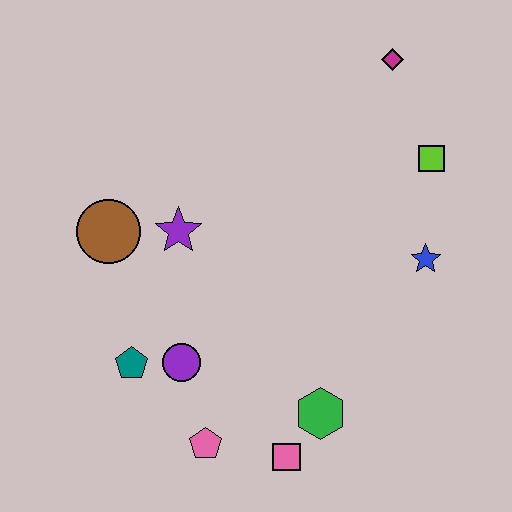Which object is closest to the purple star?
The brown circle is closest to the purple star.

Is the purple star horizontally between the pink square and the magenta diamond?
No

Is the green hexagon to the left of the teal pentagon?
No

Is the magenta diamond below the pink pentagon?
No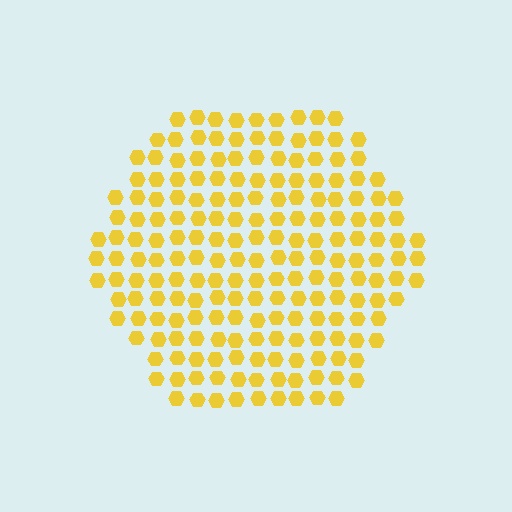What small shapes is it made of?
It is made of small hexagons.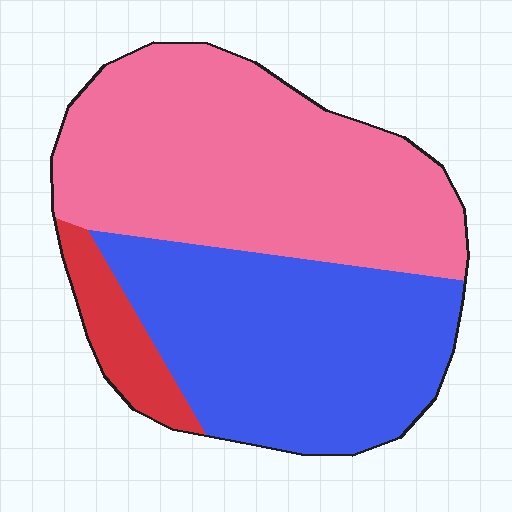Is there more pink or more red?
Pink.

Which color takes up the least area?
Red, at roughly 10%.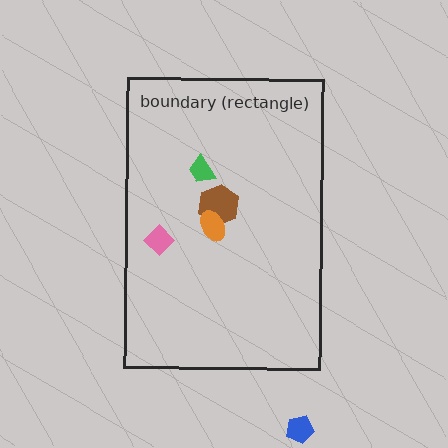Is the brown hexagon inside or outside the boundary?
Inside.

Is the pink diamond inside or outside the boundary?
Inside.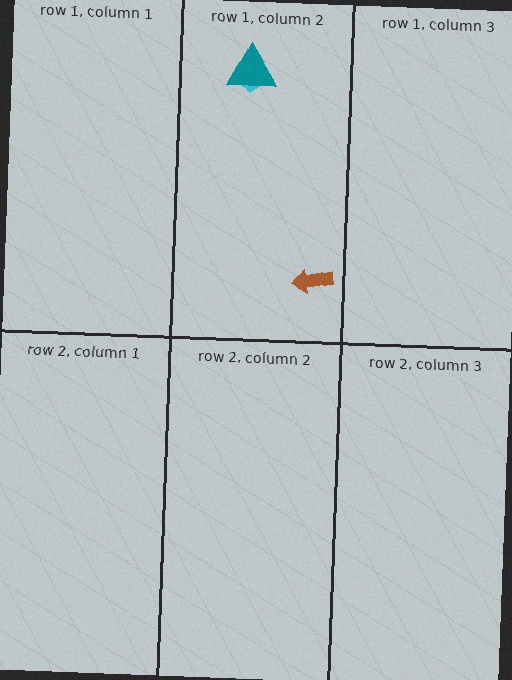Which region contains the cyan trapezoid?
The row 1, column 2 region.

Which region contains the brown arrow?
The row 1, column 2 region.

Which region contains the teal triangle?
The row 1, column 2 region.